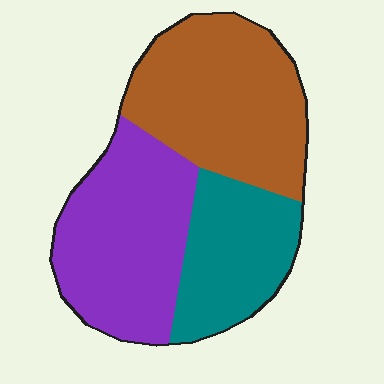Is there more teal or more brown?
Brown.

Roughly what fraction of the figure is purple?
Purple covers around 35% of the figure.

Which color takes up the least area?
Teal, at roughly 25%.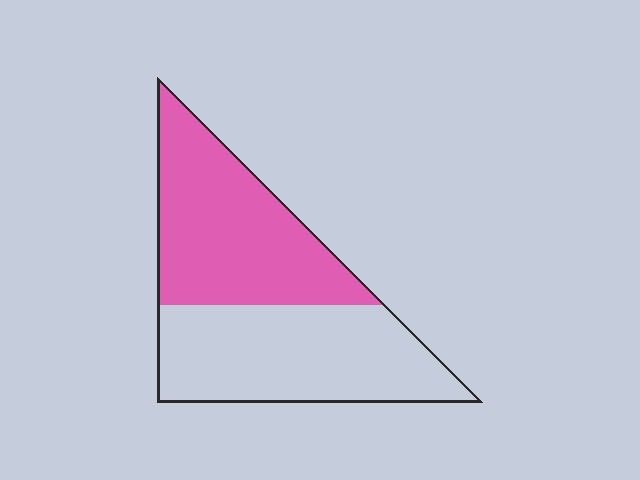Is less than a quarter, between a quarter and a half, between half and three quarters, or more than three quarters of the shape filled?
Between a quarter and a half.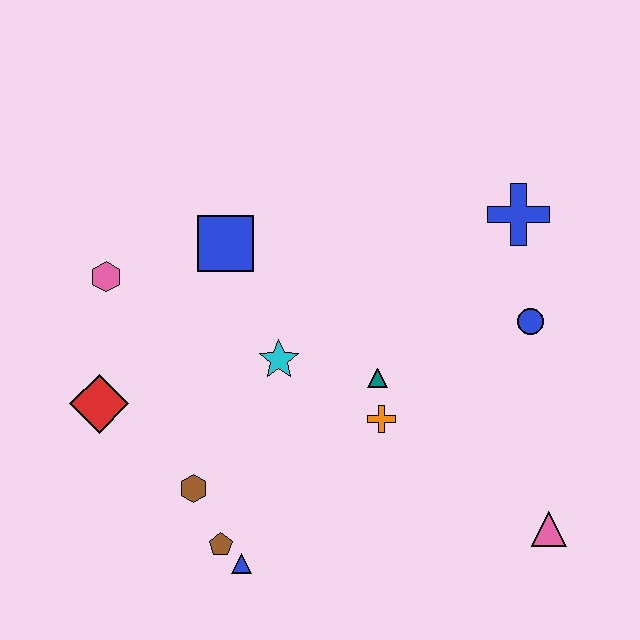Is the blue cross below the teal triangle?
No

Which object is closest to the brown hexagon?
The brown pentagon is closest to the brown hexagon.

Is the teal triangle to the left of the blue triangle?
No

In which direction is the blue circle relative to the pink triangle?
The blue circle is above the pink triangle.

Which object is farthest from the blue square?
The pink triangle is farthest from the blue square.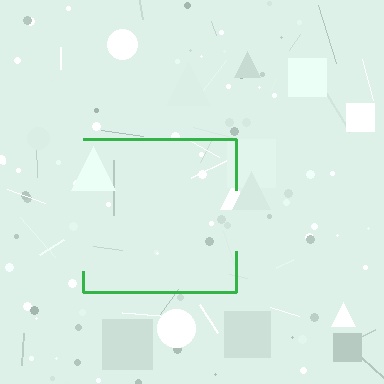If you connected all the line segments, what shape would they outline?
They would outline a square.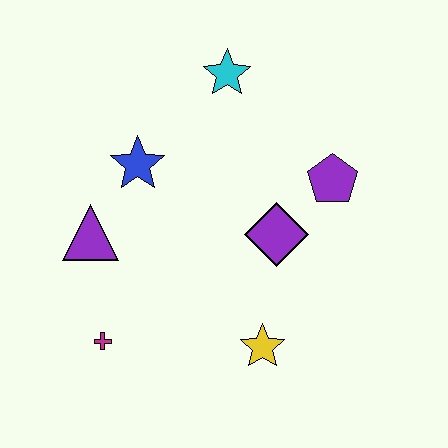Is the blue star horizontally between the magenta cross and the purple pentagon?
Yes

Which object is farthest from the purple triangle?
The purple pentagon is farthest from the purple triangle.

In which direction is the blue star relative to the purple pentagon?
The blue star is to the left of the purple pentagon.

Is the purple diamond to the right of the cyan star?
Yes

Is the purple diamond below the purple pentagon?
Yes